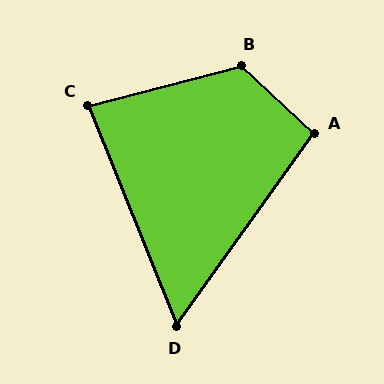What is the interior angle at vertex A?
Approximately 97 degrees (obtuse).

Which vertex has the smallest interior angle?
D, at approximately 57 degrees.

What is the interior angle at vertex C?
Approximately 83 degrees (acute).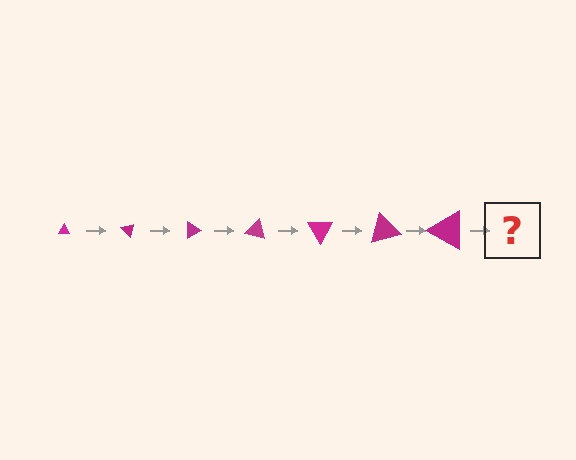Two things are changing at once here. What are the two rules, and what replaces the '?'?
The two rules are that the triangle grows larger each step and it rotates 45 degrees each step. The '?' should be a triangle, larger than the previous one and rotated 315 degrees from the start.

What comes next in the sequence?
The next element should be a triangle, larger than the previous one and rotated 315 degrees from the start.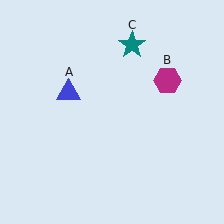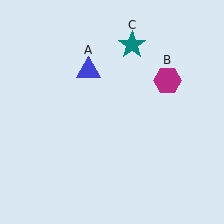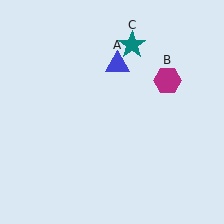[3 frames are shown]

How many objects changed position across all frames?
1 object changed position: blue triangle (object A).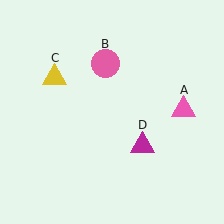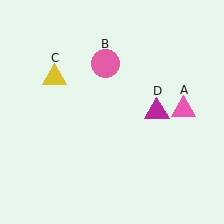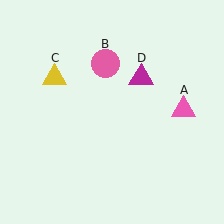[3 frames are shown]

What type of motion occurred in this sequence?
The magenta triangle (object D) rotated counterclockwise around the center of the scene.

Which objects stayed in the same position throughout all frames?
Pink triangle (object A) and pink circle (object B) and yellow triangle (object C) remained stationary.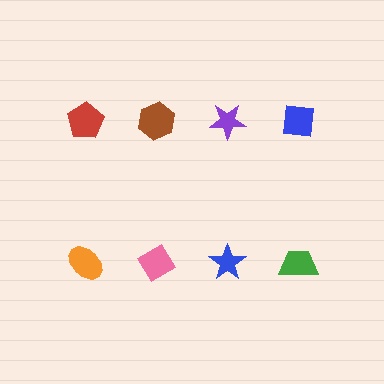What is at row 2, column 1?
An orange ellipse.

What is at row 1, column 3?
A purple star.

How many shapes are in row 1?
4 shapes.